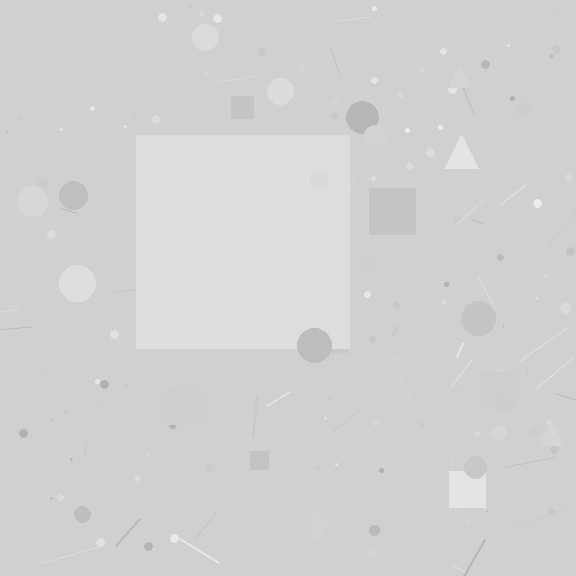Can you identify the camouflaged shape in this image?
The camouflaged shape is a square.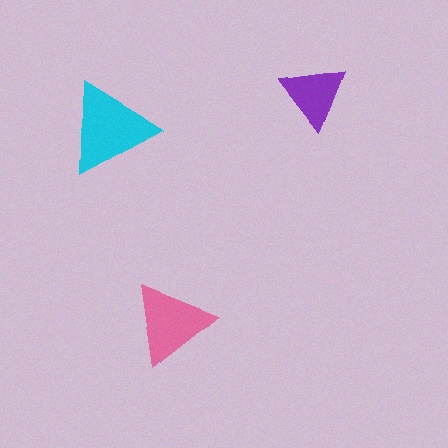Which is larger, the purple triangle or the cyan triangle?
The cyan one.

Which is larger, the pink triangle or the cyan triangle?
The cyan one.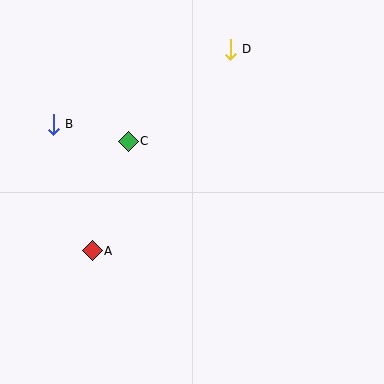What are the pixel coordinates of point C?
Point C is at (128, 142).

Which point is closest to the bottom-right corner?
Point A is closest to the bottom-right corner.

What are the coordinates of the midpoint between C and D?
The midpoint between C and D is at (179, 95).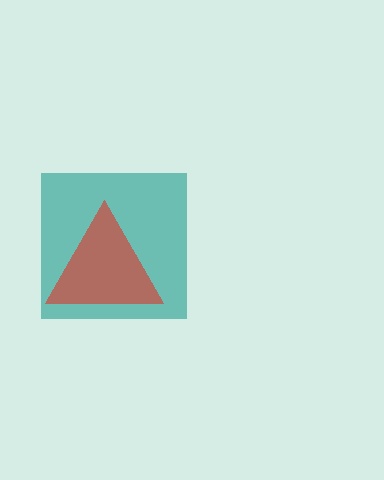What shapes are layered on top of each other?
The layered shapes are: a teal square, a red triangle.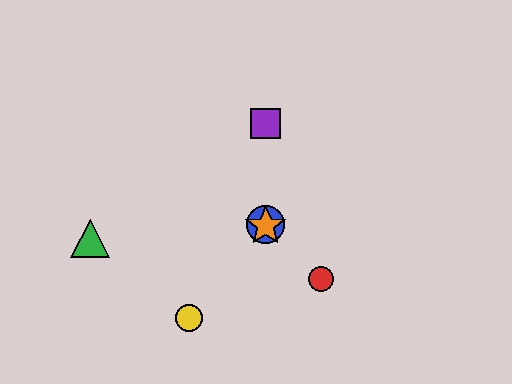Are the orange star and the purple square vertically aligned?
Yes, both are at x≈266.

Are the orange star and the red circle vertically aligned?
No, the orange star is at x≈266 and the red circle is at x≈321.